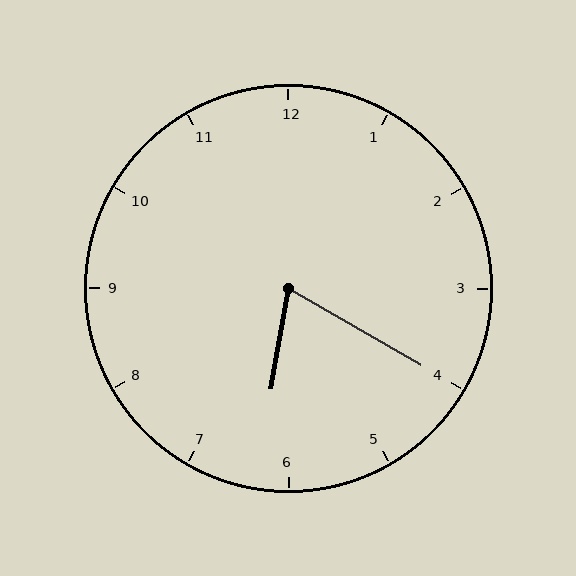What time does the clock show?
6:20.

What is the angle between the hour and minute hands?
Approximately 70 degrees.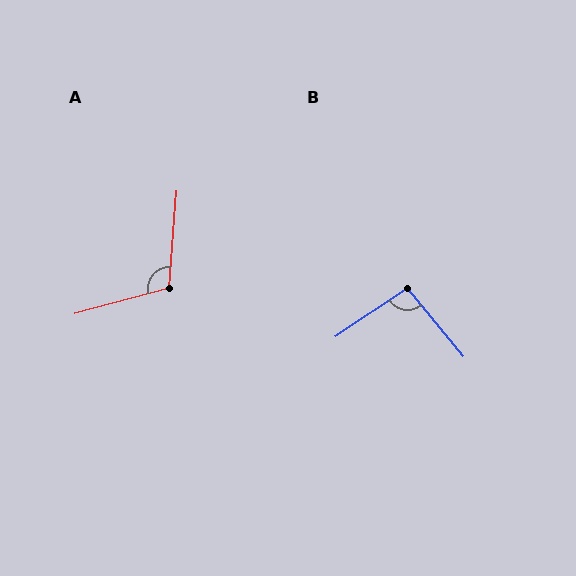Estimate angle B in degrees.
Approximately 96 degrees.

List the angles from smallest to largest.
B (96°), A (110°).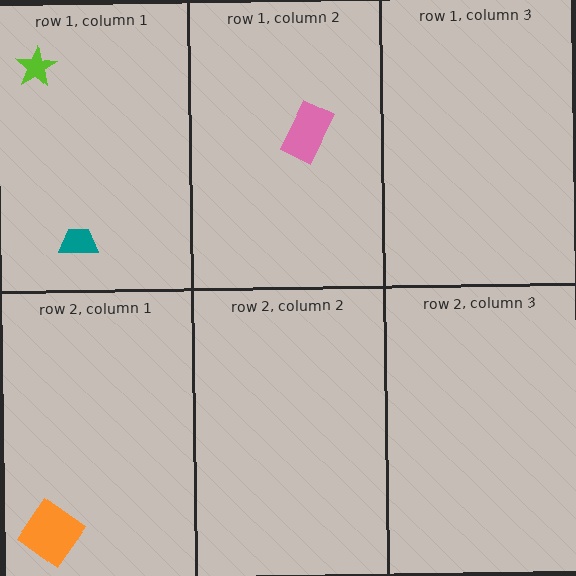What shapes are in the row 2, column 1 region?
The orange diamond.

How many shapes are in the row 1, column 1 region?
2.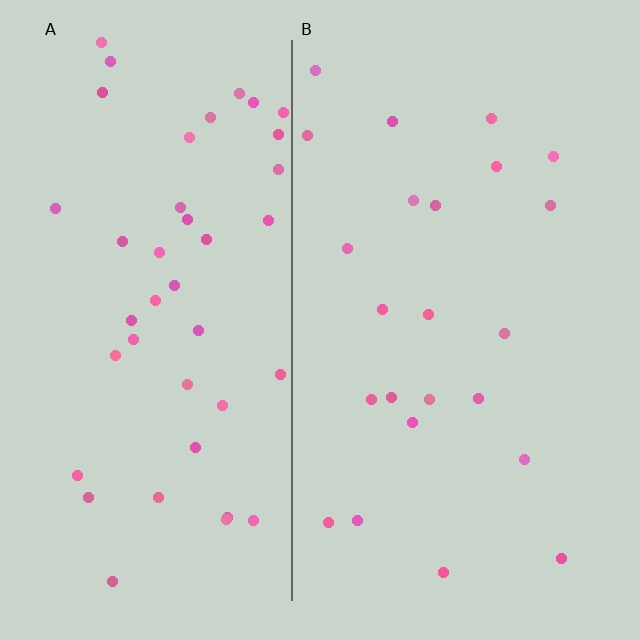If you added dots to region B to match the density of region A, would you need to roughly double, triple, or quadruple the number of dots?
Approximately double.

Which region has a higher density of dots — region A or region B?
A (the left).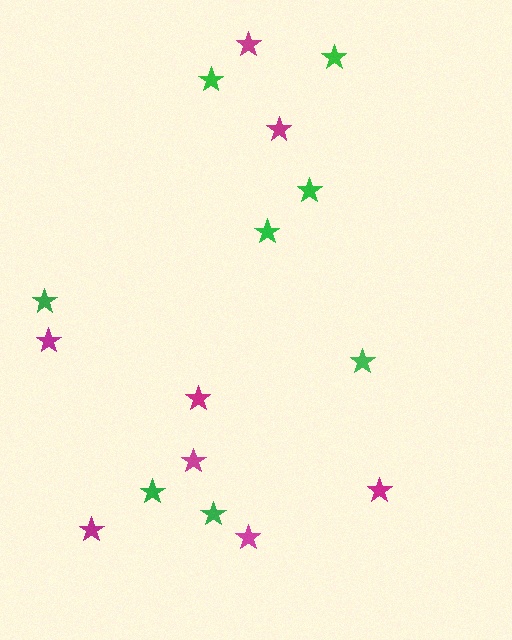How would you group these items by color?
There are 2 groups: one group of green stars (8) and one group of magenta stars (8).